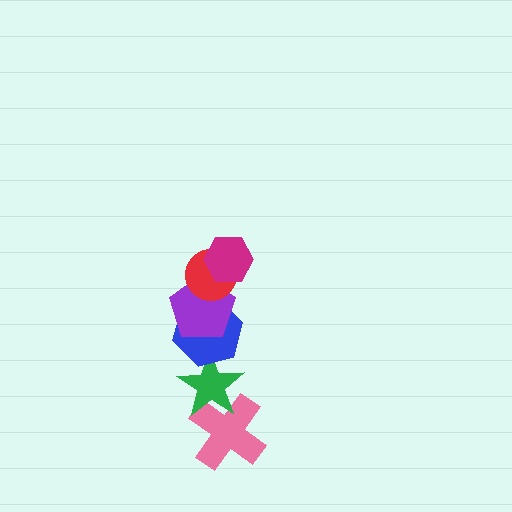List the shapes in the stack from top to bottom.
From top to bottom: the magenta hexagon, the red circle, the purple pentagon, the blue hexagon, the green star, the pink cross.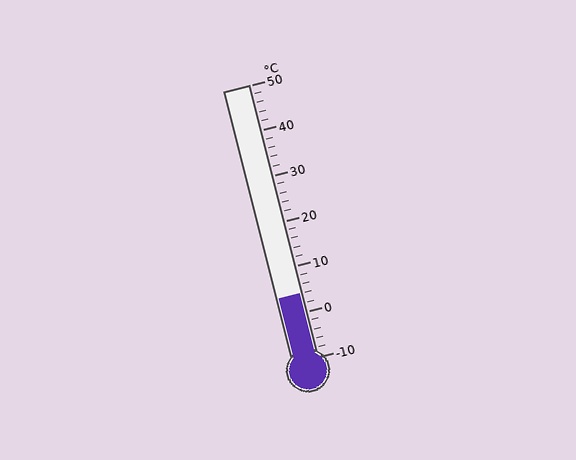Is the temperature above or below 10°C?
The temperature is below 10°C.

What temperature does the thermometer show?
The thermometer shows approximately 4°C.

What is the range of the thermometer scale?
The thermometer scale ranges from -10°C to 50°C.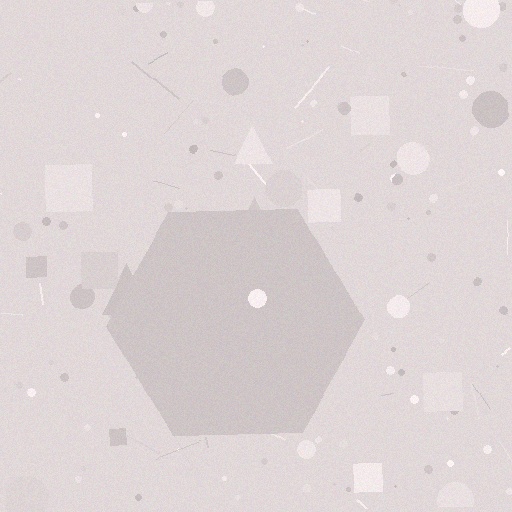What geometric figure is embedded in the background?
A hexagon is embedded in the background.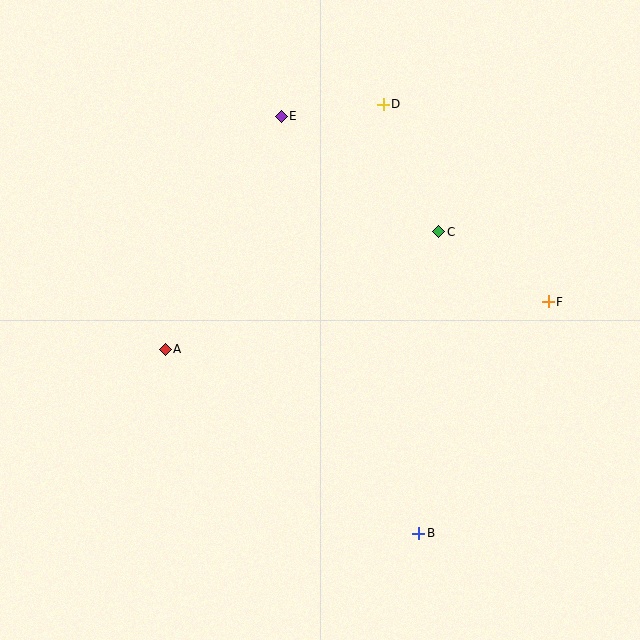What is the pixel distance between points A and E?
The distance between A and E is 260 pixels.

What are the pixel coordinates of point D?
Point D is at (383, 104).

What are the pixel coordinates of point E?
Point E is at (281, 116).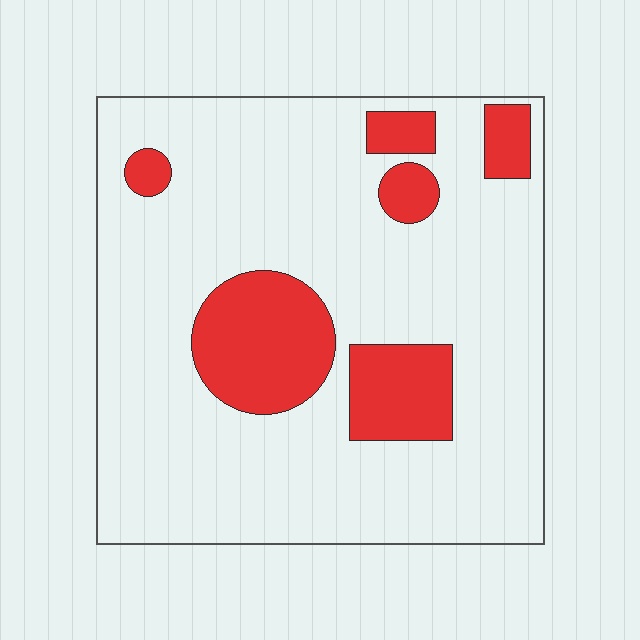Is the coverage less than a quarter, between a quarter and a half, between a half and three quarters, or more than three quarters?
Less than a quarter.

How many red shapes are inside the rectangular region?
6.